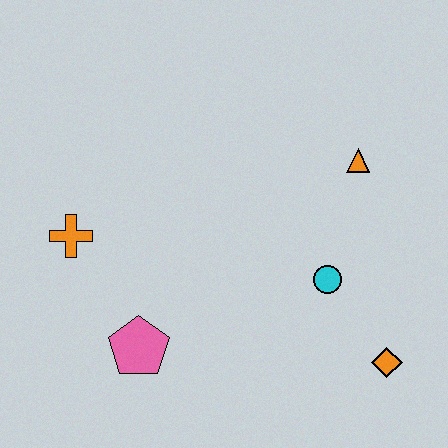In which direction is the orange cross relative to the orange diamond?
The orange cross is to the left of the orange diamond.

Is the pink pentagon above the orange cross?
No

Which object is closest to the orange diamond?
The cyan circle is closest to the orange diamond.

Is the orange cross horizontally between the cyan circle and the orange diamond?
No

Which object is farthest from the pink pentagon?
The orange triangle is farthest from the pink pentagon.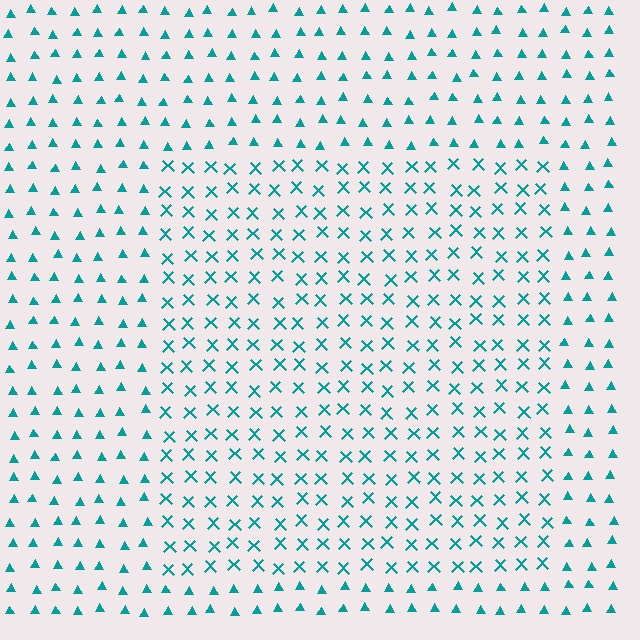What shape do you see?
I see a rectangle.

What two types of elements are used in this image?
The image uses X marks inside the rectangle region and triangles outside it.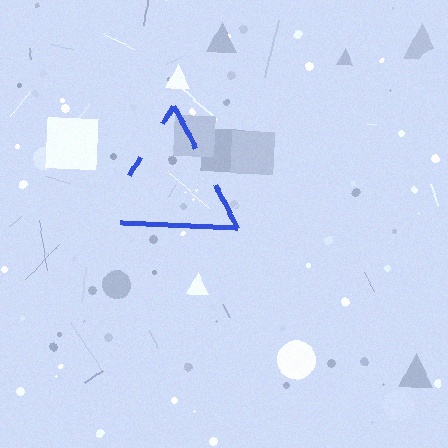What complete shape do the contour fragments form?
The contour fragments form a triangle.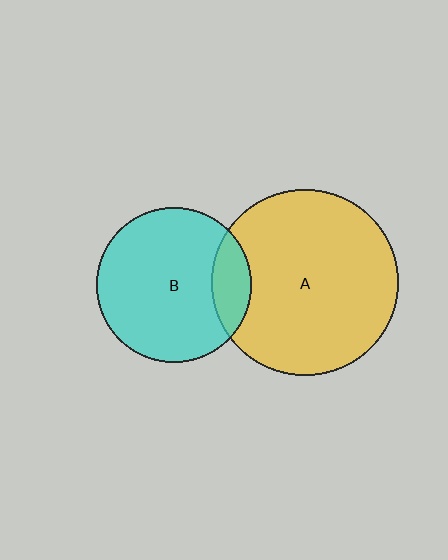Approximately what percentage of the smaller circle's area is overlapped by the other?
Approximately 15%.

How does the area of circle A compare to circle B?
Approximately 1.4 times.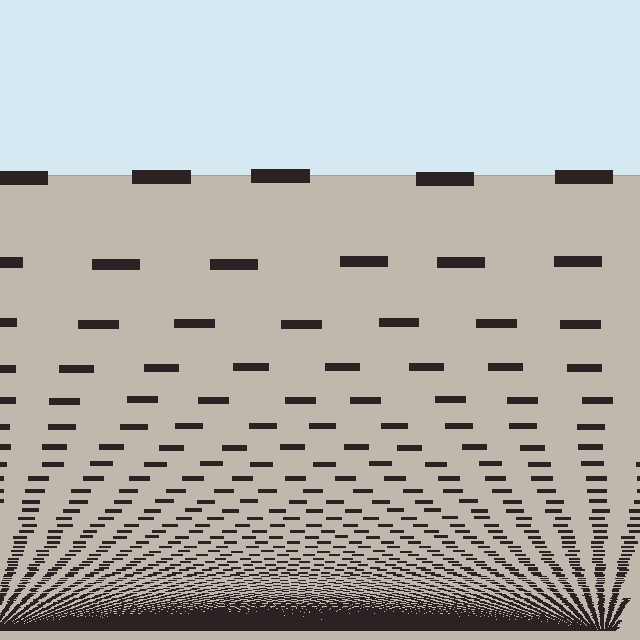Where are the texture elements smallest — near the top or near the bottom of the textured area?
Near the bottom.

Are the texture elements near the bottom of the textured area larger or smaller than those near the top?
Smaller. The gradient is inverted — elements near the bottom are smaller and denser.